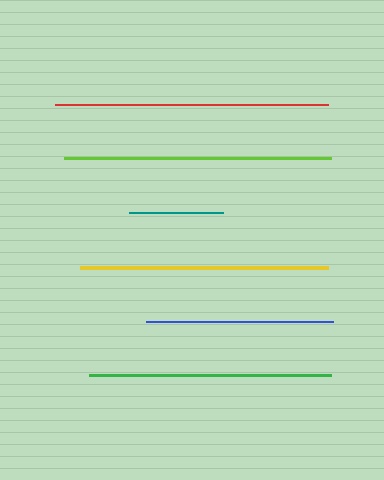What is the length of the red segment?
The red segment is approximately 274 pixels long.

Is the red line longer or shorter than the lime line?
The red line is longer than the lime line.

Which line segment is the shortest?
The teal line is the shortest at approximately 94 pixels.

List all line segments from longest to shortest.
From longest to shortest: red, lime, yellow, green, blue, teal.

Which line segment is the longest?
The red line is the longest at approximately 274 pixels.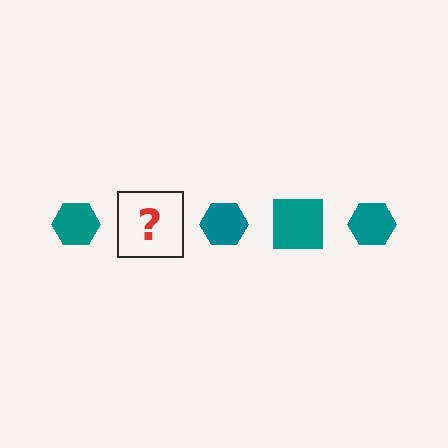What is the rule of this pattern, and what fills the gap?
The rule is that the pattern cycles through hexagon, square shapes in teal. The gap should be filled with a teal square.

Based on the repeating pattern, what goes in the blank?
The blank should be a teal square.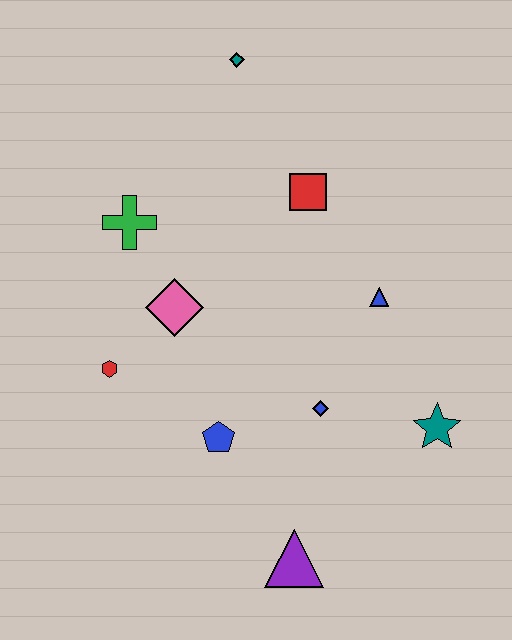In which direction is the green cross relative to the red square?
The green cross is to the left of the red square.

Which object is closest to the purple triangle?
The blue pentagon is closest to the purple triangle.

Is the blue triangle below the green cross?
Yes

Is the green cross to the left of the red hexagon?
No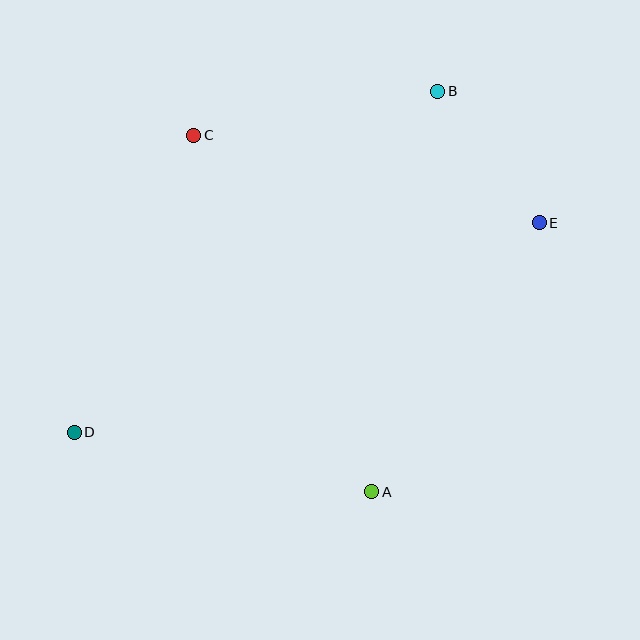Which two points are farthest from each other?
Points D and E are farthest from each other.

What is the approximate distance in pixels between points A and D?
The distance between A and D is approximately 303 pixels.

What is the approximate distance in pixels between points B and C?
The distance between B and C is approximately 248 pixels.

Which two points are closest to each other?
Points B and E are closest to each other.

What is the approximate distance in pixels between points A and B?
The distance between A and B is approximately 406 pixels.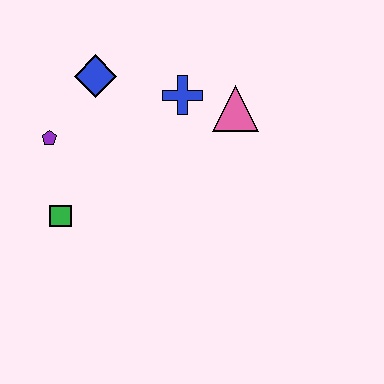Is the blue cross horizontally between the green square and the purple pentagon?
No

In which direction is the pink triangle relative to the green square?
The pink triangle is to the right of the green square.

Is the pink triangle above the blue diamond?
No